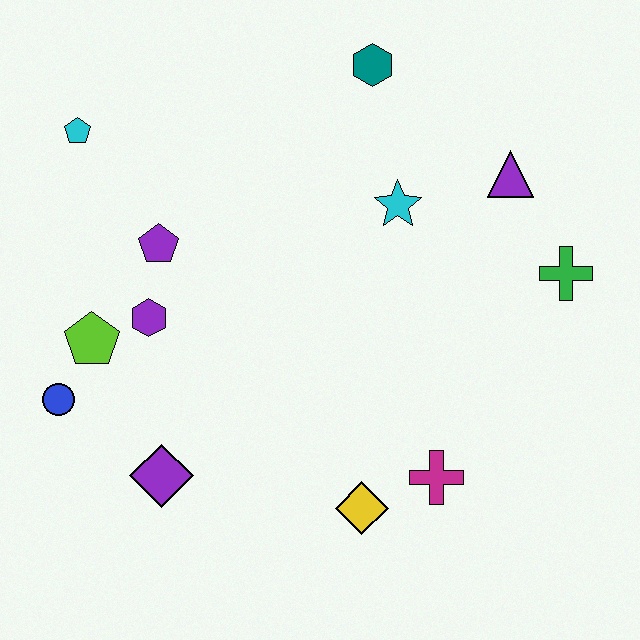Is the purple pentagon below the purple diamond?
No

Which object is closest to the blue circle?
The lime pentagon is closest to the blue circle.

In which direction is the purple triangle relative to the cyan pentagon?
The purple triangle is to the right of the cyan pentagon.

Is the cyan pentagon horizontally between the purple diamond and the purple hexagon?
No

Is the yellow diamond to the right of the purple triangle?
No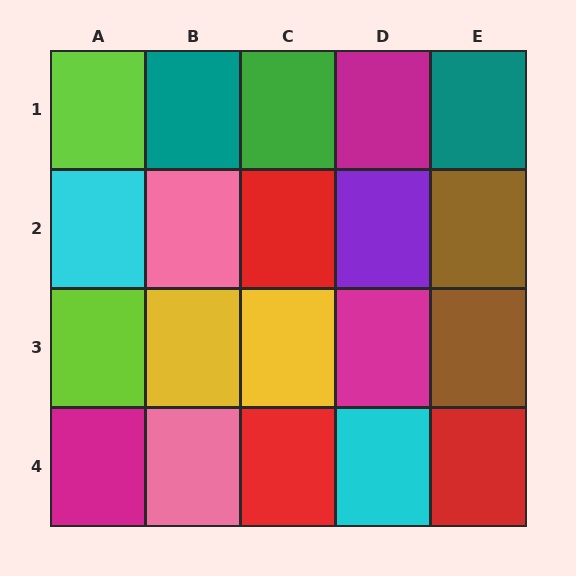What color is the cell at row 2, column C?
Red.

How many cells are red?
3 cells are red.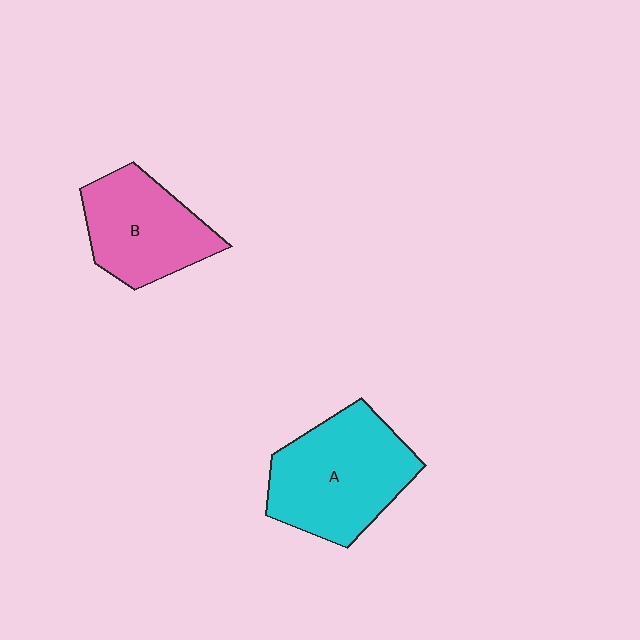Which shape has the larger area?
Shape A (cyan).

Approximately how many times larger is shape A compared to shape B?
Approximately 1.3 times.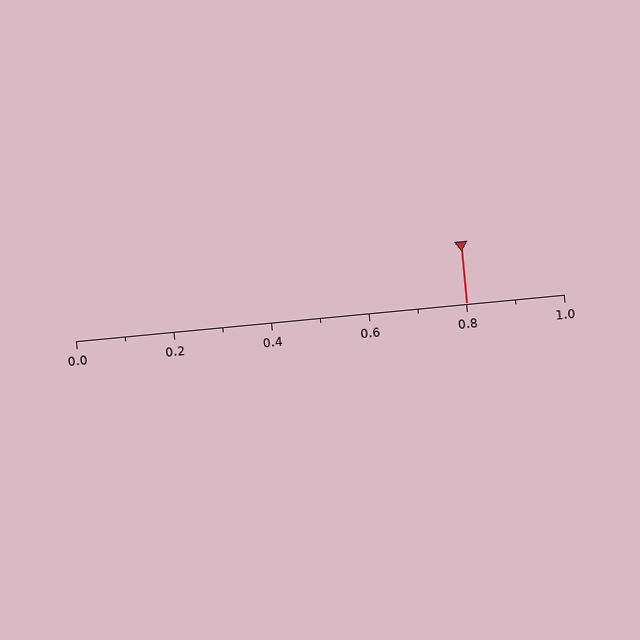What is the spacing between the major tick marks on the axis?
The major ticks are spaced 0.2 apart.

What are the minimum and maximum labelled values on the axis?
The axis runs from 0.0 to 1.0.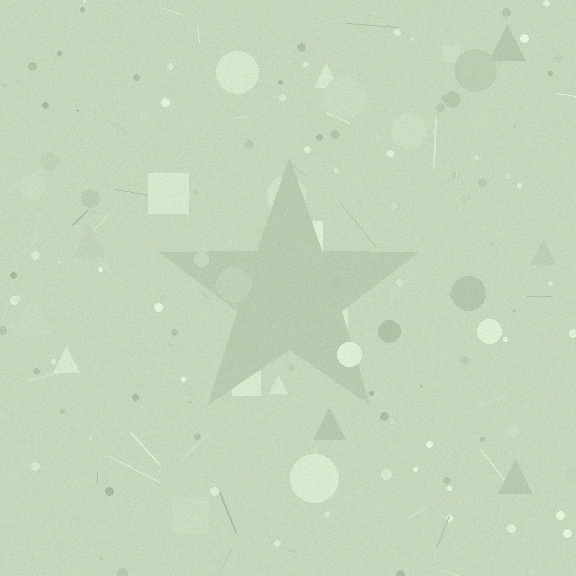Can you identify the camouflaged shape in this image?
The camouflaged shape is a star.